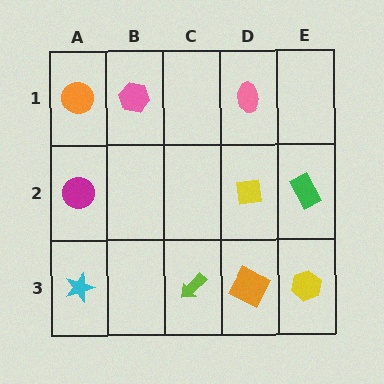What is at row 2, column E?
A green rectangle.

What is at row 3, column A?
A cyan star.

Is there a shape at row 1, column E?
No, that cell is empty.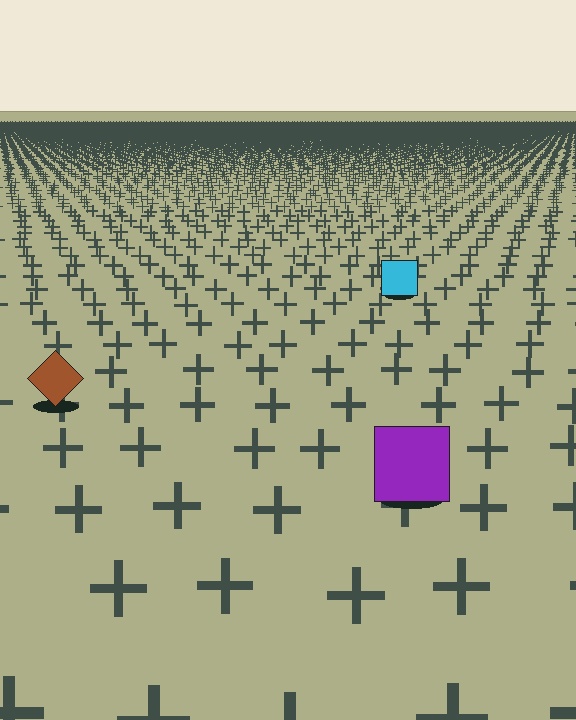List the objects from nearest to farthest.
From nearest to farthest: the purple square, the brown diamond, the cyan square.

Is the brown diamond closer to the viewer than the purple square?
No. The purple square is closer — you can tell from the texture gradient: the ground texture is coarser near it.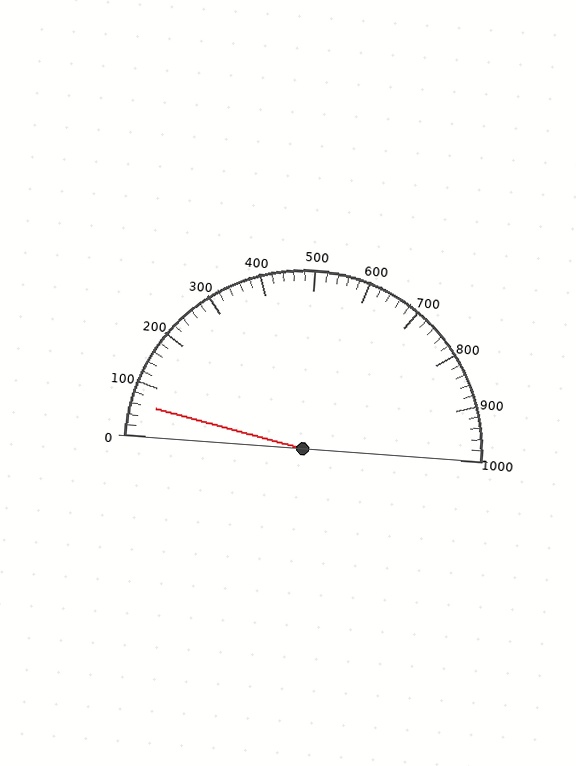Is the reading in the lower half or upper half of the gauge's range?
The reading is in the lower half of the range (0 to 1000).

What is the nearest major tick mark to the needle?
The nearest major tick mark is 100.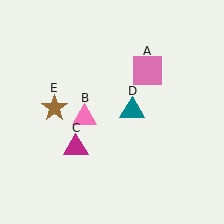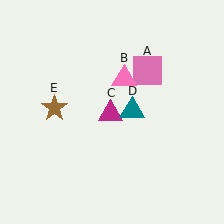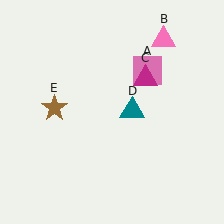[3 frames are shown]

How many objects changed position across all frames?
2 objects changed position: pink triangle (object B), magenta triangle (object C).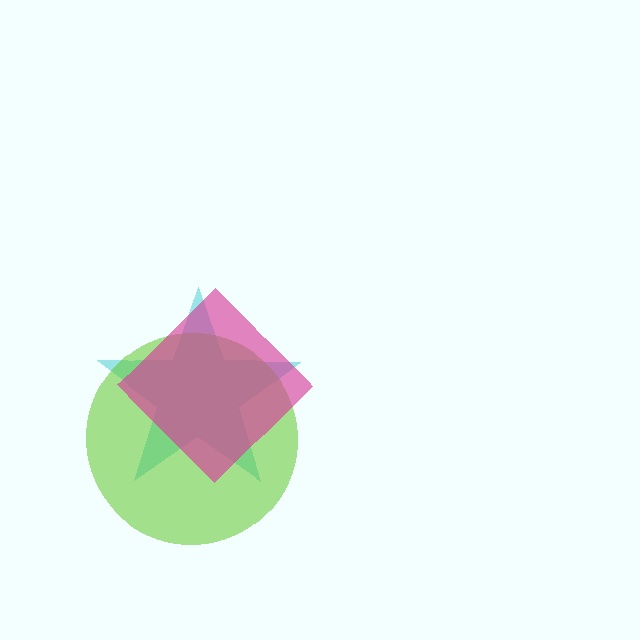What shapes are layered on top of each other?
The layered shapes are: a cyan star, a lime circle, a magenta diamond.